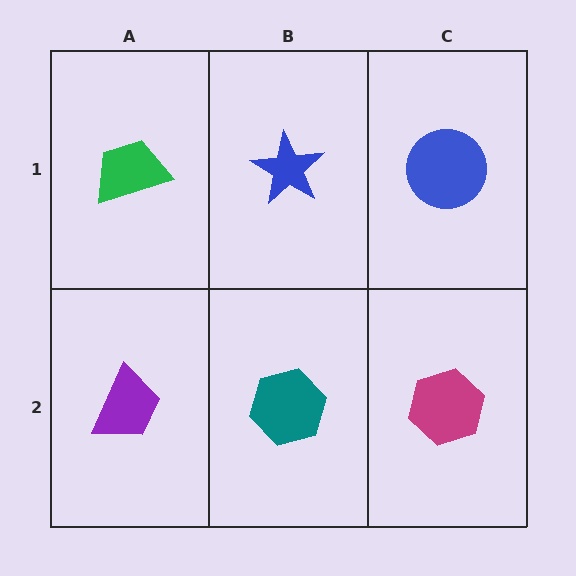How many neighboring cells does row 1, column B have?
3.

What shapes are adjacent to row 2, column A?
A green trapezoid (row 1, column A), a teal hexagon (row 2, column B).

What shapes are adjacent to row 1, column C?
A magenta hexagon (row 2, column C), a blue star (row 1, column B).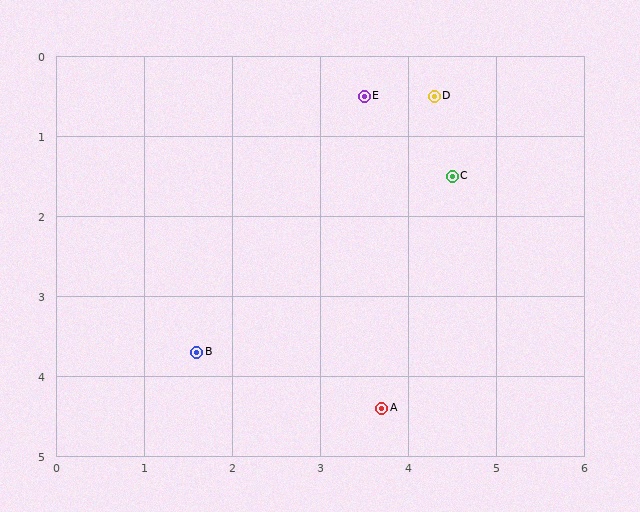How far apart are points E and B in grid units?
Points E and B are about 3.7 grid units apart.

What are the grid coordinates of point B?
Point B is at approximately (1.6, 3.7).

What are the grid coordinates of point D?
Point D is at approximately (4.3, 0.5).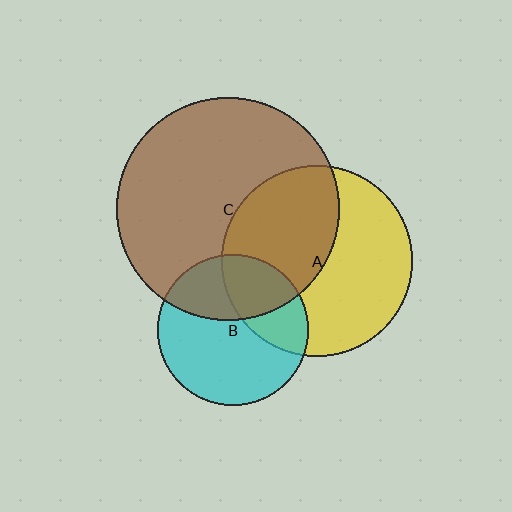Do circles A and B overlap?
Yes.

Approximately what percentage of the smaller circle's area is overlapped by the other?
Approximately 30%.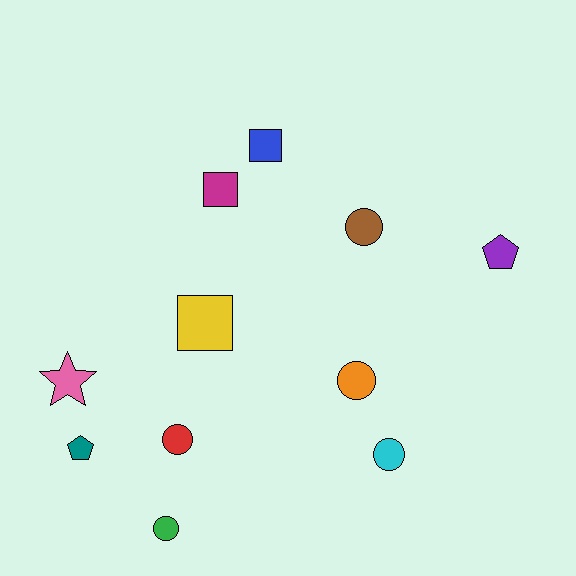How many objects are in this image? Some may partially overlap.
There are 11 objects.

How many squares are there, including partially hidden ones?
There are 3 squares.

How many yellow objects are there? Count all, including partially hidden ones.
There is 1 yellow object.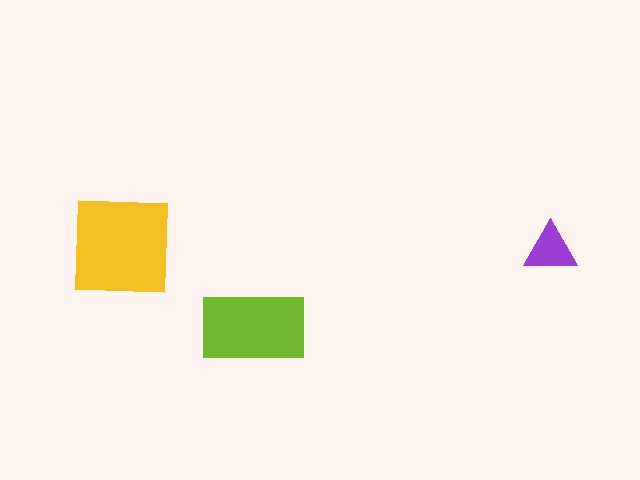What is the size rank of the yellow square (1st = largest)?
1st.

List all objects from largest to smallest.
The yellow square, the lime rectangle, the purple triangle.